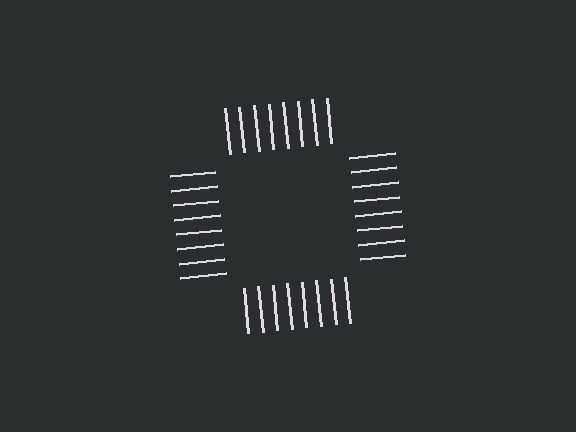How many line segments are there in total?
32 — 8 along each of the 4 edges.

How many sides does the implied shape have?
4 sides — the line-ends trace a square.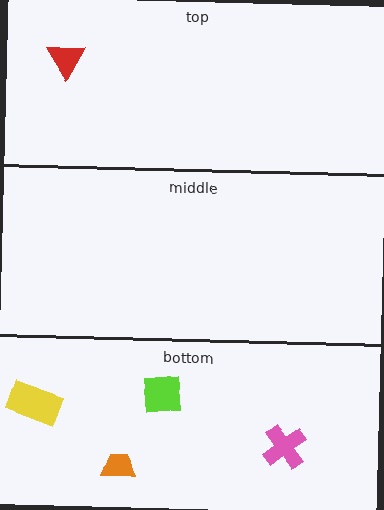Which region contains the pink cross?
The bottom region.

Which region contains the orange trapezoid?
The bottom region.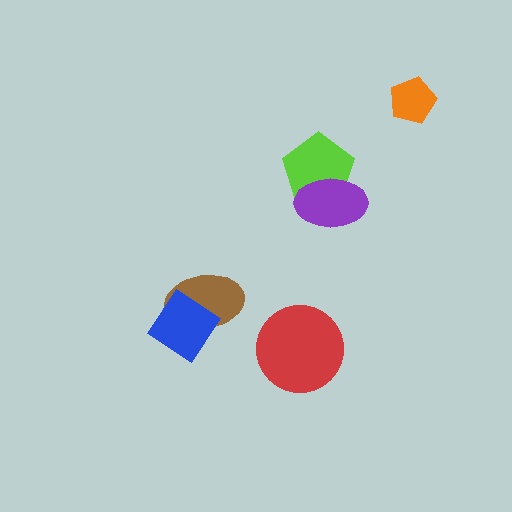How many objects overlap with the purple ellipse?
1 object overlaps with the purple ellipse.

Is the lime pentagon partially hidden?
Yes, it is partially covered by another shape.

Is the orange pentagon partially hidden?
No, no other shape covers it.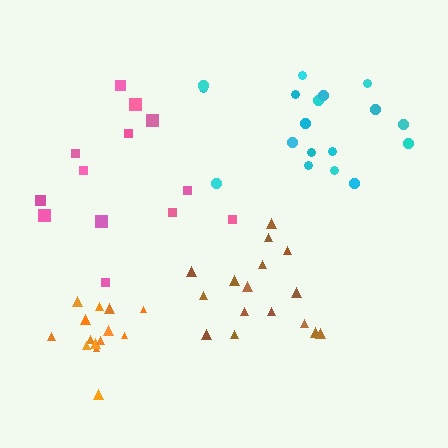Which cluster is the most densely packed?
Orange.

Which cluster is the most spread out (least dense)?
Pink.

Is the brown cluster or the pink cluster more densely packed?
Brown.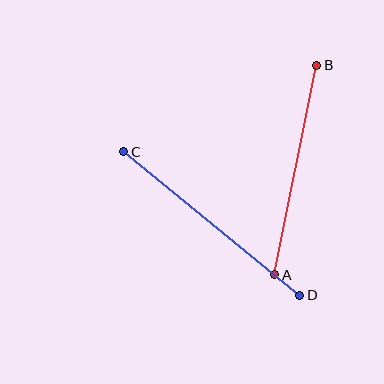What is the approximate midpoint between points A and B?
The midpoint is at approximately (296, 170) pixels.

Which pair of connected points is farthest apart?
Points C and D are farthest apart.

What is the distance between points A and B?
The distance is approximately 213 pixels.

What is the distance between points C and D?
The distance is approximately 227 pixels.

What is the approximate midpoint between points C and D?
The midpoint is at approximately (212, 223) pixels.